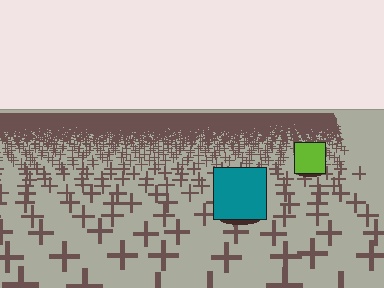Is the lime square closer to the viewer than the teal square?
No. The teal square is closer — you can tell from the texture gradient: the ground texture is coarser near it.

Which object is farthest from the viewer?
The lime square is farthest from the viewer. It appears smaller and the ground texture around it is denser.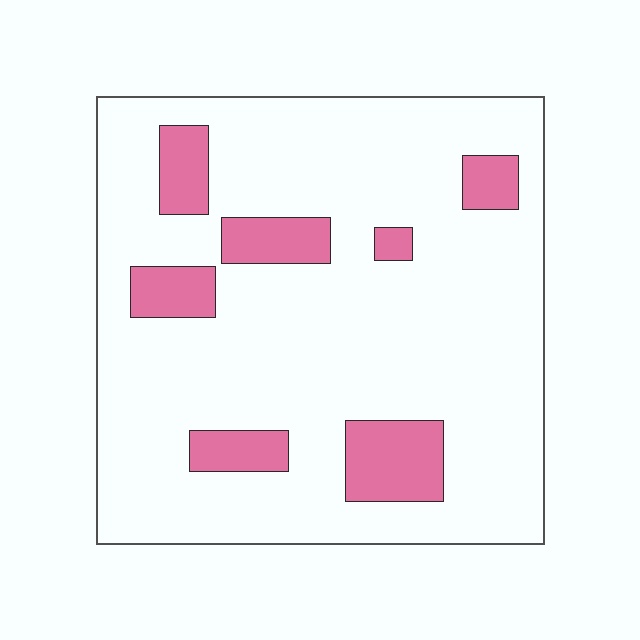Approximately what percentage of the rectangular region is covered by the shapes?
Approximately 15%.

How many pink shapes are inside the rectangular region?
7.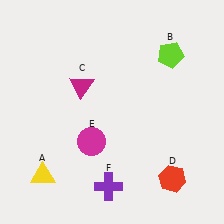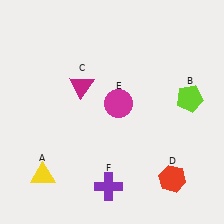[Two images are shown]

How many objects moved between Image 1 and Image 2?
2 objects moved between the two images.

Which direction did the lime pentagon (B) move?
The lime pentagon (B) moved down.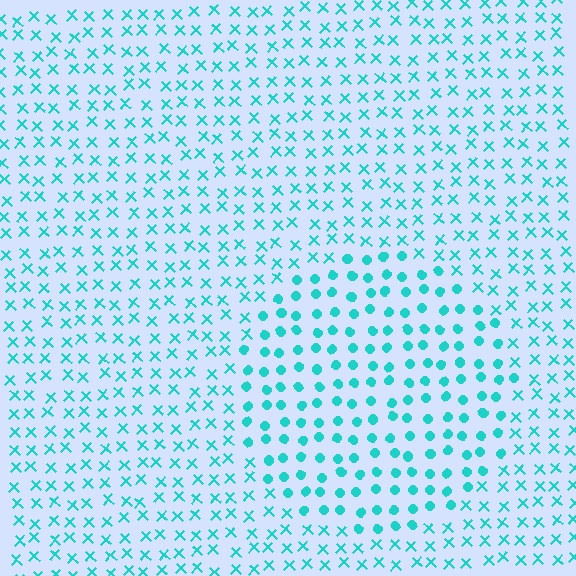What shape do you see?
I see a circle.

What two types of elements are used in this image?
The image uses circles inside the circle region and X marks outside it.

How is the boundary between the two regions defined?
The boundary is defined by a change in element shape: circles inside vs. X marks outside. All elements share the same color and spacing.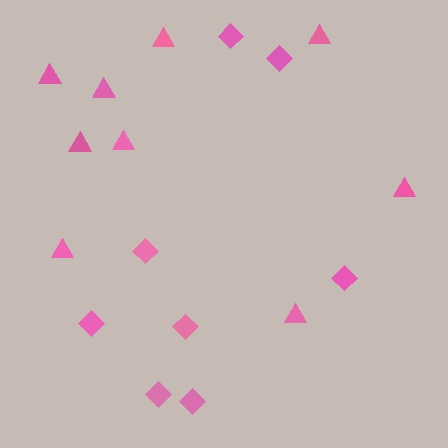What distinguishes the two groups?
There are 2 groups: one group of diamonds (8) and one group of triangles (9).